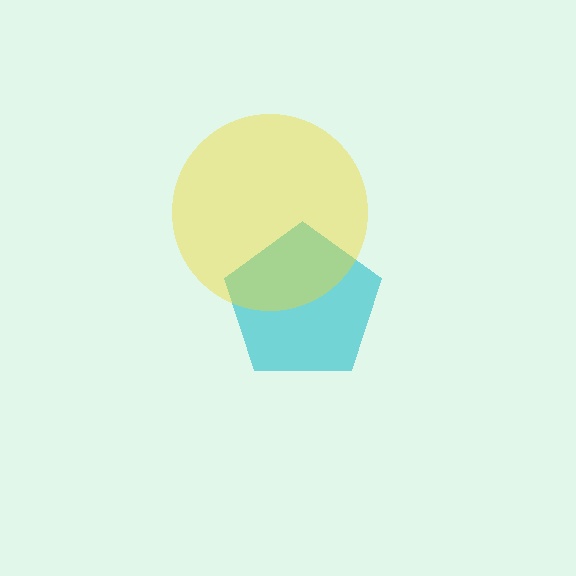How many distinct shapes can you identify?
There are 2 distinct shapes: a cyan pentagon, a yellow circle.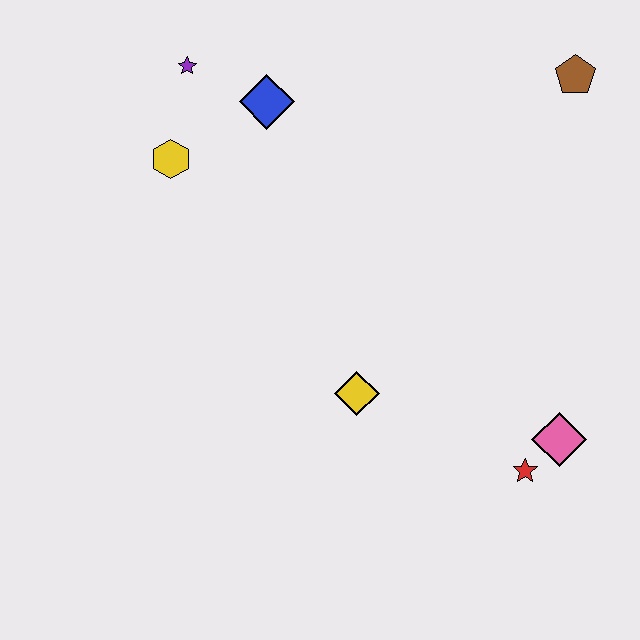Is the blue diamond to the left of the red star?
Yes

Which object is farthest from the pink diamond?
The purple star is farthest from the pink diamond.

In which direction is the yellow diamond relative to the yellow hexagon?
The yellow diamond is below the yellow hexagon.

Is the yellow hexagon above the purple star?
No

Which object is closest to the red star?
The pink diamond is closest to the red star.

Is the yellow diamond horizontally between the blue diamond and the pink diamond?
Yes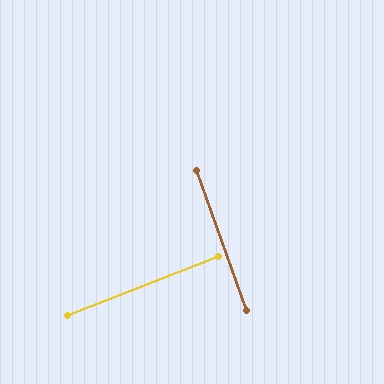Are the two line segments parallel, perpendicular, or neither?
Perpendicular — they meet at approximately 88°.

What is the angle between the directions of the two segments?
Approximately 88 degrees.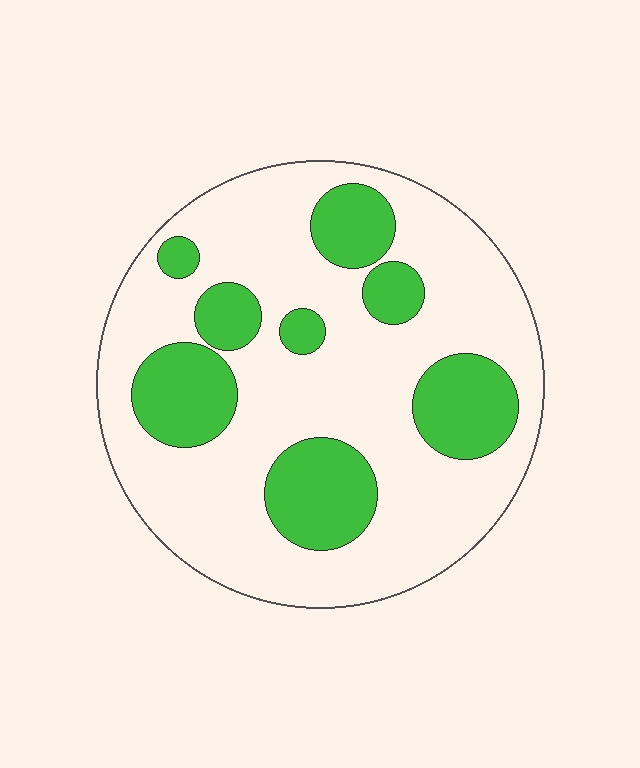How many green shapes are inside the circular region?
8.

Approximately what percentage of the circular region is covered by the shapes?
Approximately 30%.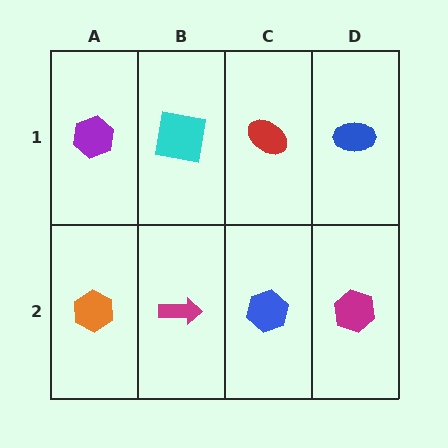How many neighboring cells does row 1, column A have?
2.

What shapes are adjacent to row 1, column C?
A blue hexagon (row 2, column C), a cyan square (row 1, column B), a blue ellipse (row 1, column D).